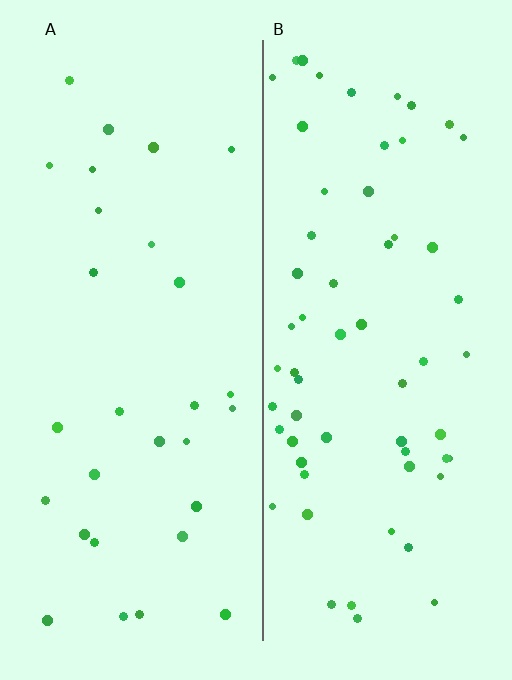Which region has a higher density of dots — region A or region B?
B (the right).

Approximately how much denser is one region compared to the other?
Approximately 2.1× — region B over region A.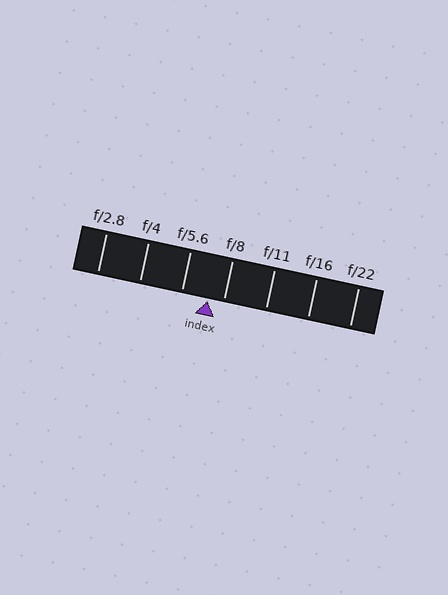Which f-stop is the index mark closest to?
The index mark is closest to f/8.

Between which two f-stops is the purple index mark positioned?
The index mark is between f/5.6 and f/8.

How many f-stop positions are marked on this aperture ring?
There are 7 f-stop positions marked.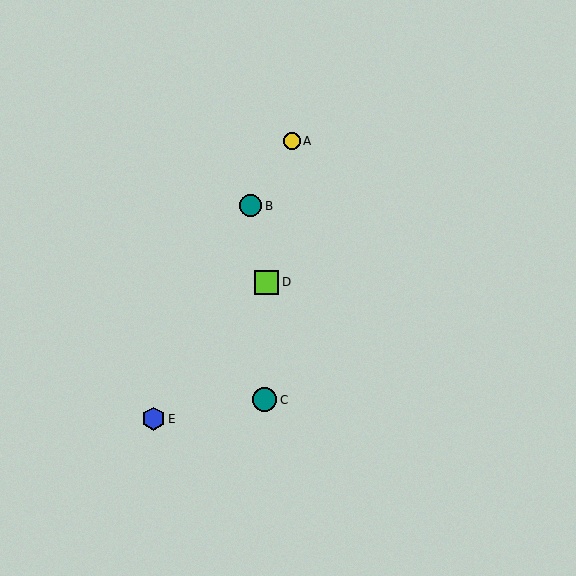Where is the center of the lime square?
The center of the lime square is at (266, 282).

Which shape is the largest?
The lime square (labeled D) is the largest.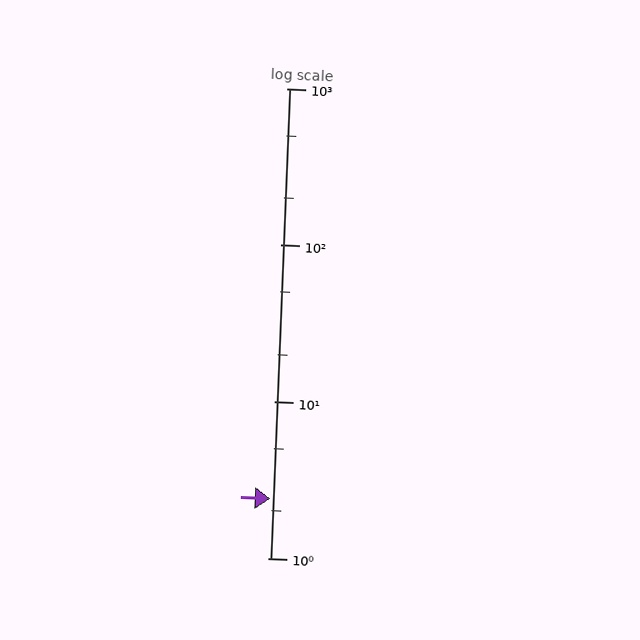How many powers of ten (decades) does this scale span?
The scale spans 3 decades, from 1 to 1000.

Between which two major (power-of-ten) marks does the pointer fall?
The pointer is between 1 and 10.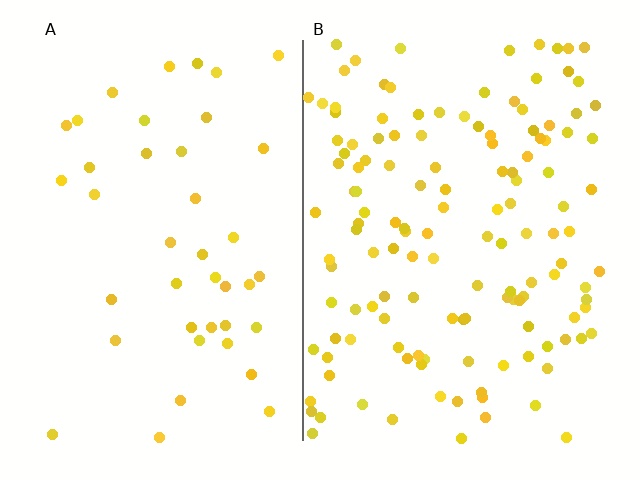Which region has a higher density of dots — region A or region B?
B (the right).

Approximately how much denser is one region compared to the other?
Approximately 3.2× — region B over region A.